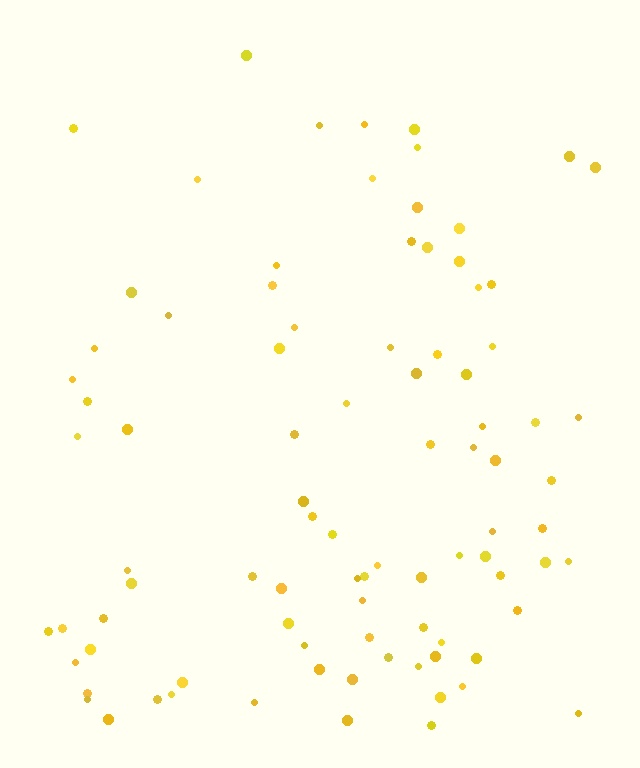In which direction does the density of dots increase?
From top to bottom, with the bottom side densest.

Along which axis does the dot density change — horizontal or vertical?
Vertical.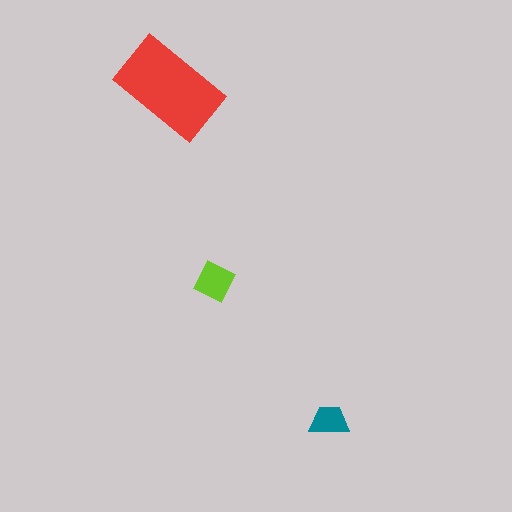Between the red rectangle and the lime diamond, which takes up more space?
The red rectangle.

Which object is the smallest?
The teal trapezoid.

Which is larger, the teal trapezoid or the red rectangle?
The red rectangle.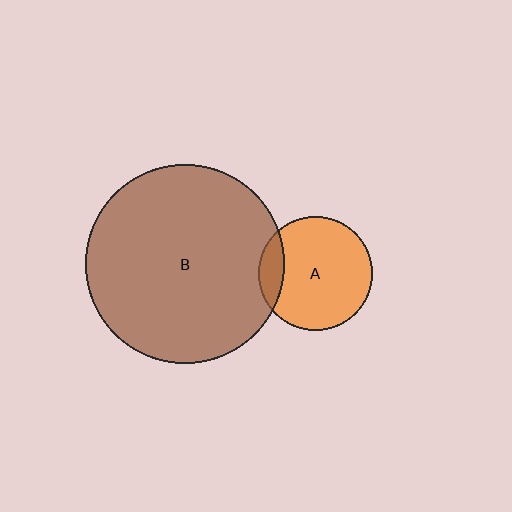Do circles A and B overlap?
Yes.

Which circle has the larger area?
Circle B (brown).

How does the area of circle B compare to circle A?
Approximately 3.1 times.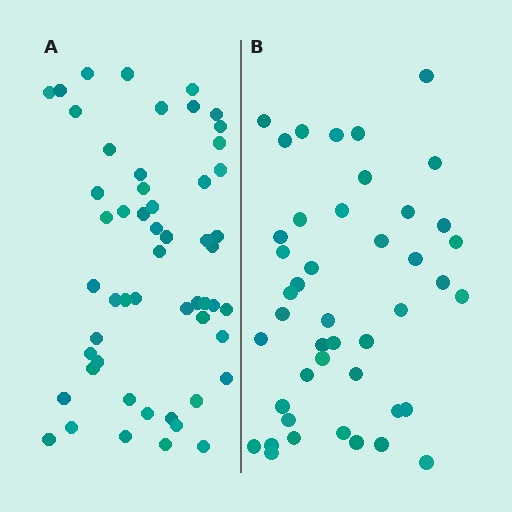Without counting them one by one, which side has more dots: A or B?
Region A (the left region) has more dots.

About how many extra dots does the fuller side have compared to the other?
Region A has roughly 10 or so more dots than region B.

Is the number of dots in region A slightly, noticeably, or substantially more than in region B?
Region A has only slightly more — the two regions are fairly close. The ratio is roughly 1.2 to 1.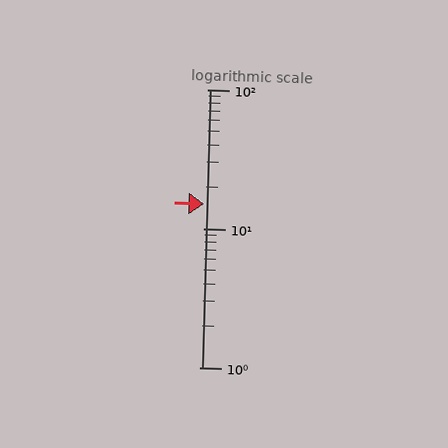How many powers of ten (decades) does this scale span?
The scale spans 2 decades, from 1 to 100.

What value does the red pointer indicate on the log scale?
The pointer indicates approximately 15.